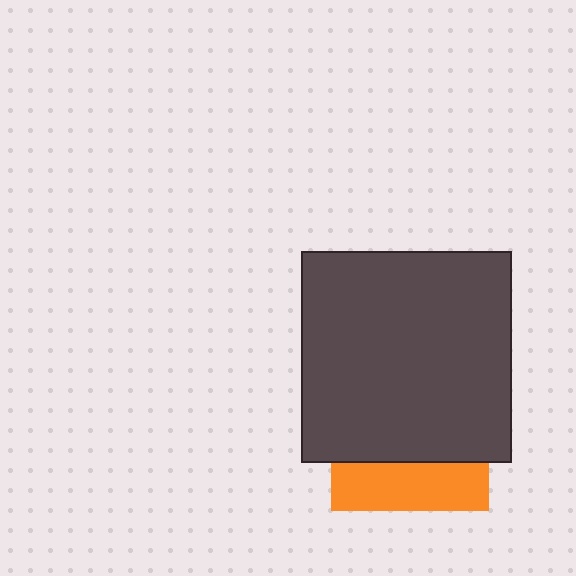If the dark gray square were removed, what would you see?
You would see the complete orange square.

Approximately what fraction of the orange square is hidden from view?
Roughly 70% of the orange square is hidden behind the dark gray square.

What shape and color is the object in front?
The object in front is a dark gray square.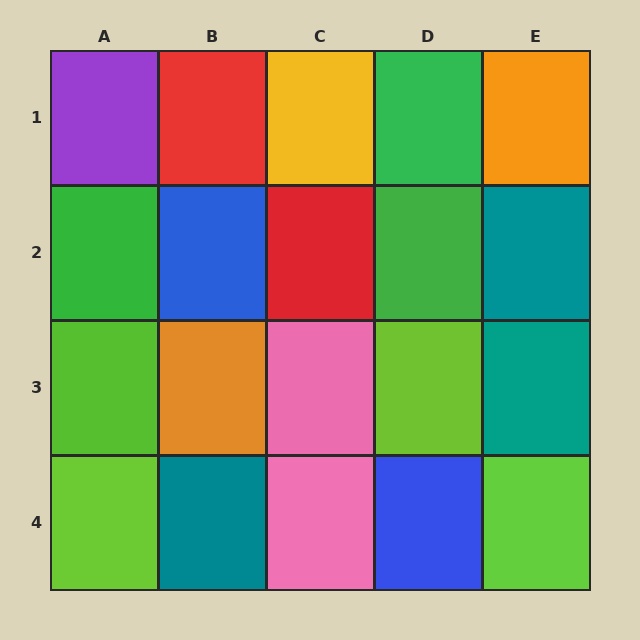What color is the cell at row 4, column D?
Blue.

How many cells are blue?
2 cells are blue.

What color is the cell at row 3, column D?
Lime.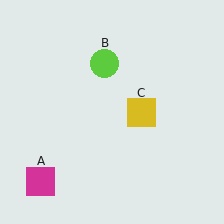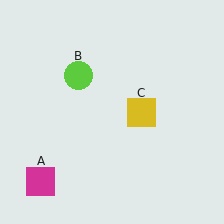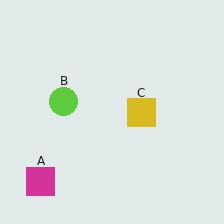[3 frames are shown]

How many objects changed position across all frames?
1 object changed position: lime circle (object B).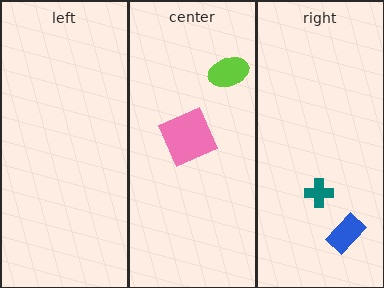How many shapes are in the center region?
2.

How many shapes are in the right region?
2.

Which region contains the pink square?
The center region.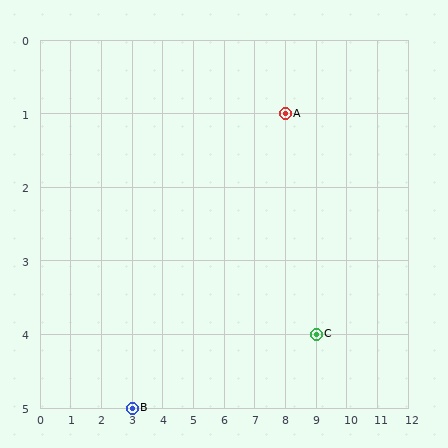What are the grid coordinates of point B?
Point B is at grid coordinates (3, 5).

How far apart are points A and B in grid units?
Points A and B are 5 columns and 4 rows apart (about 6.4 grid units diagonally).